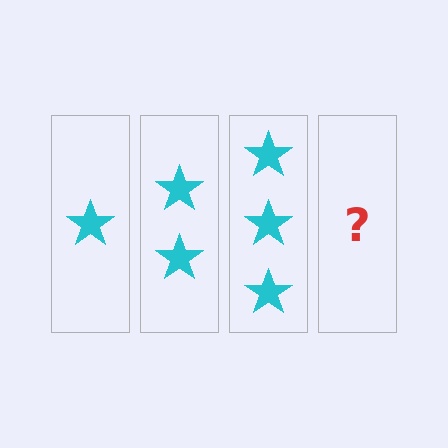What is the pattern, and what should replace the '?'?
The pattern is that each step adds one more star. The '?' should be 4 stars.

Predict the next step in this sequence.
The next step is 4 stars.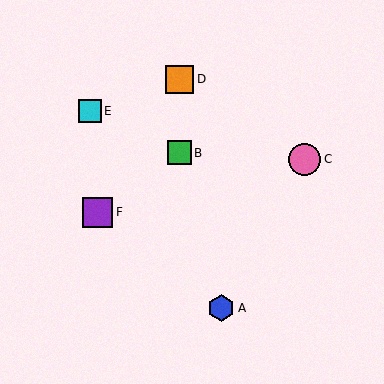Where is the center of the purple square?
The center of the purple square is at (97, 212).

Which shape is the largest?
The pink circle (labeled C) is the largest.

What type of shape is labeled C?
Shape C is a pink circle.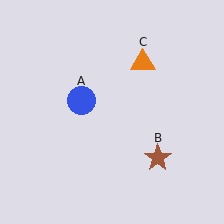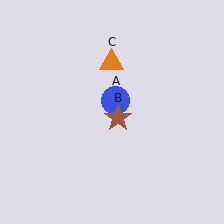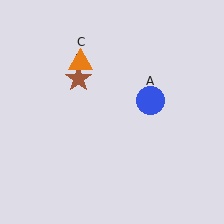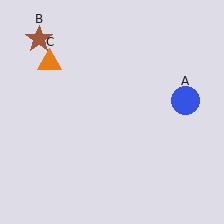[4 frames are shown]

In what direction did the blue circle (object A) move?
The blue circle (object A) moved right.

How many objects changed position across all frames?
3 objects changed position: blue circle (object A), brown star (object B), orange triangle (object C).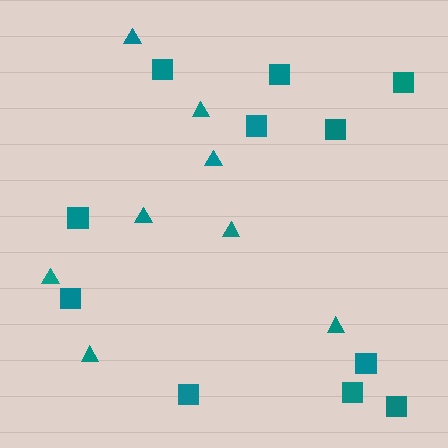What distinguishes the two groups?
There are 2 groups: one group of triangles (8) and one group of squares (11).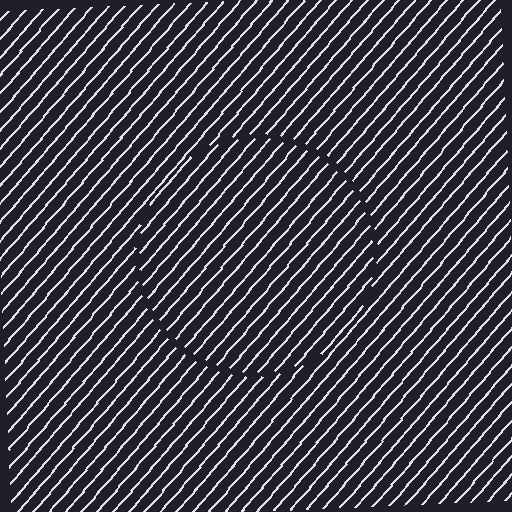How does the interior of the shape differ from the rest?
The interior of the shape contains the same grating, shifted by half a period — the contour is defined by the phase discontinuity where line-ends from the inner and outer gratings abut.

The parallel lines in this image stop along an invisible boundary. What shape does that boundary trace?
An illusory circle. The interior of the shape contains the same grating, shifted by half a period — the contour is defined by the phase discontinuity where line-ends from the inner and outer gratings abut.